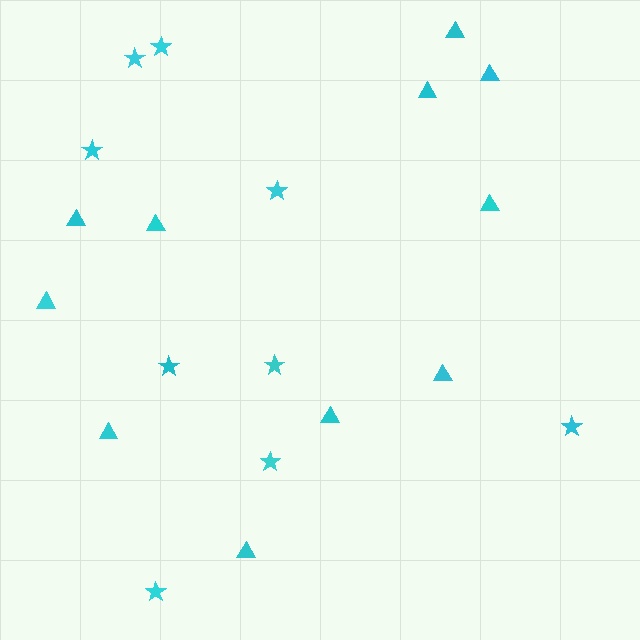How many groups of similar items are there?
There are 2 groups: one group of triangles (11) and one group of stars (9).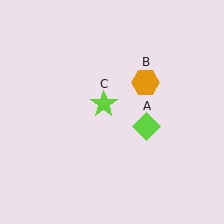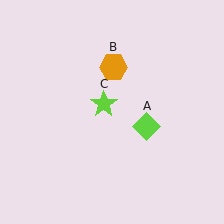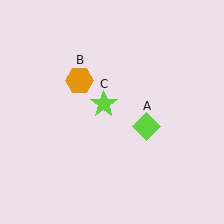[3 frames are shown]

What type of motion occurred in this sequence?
The orange hexagon (object B) rotated counterclockwise around the center of the scene.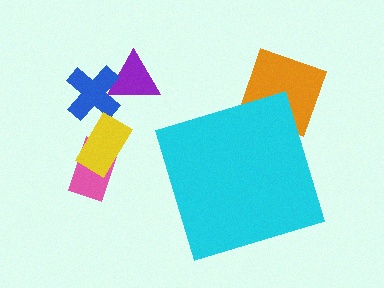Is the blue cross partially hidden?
No, the blue cross is fully visible.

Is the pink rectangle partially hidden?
No, the pink rectangle is fully visible.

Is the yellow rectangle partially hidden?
No, the yellow rectangle is fully visible.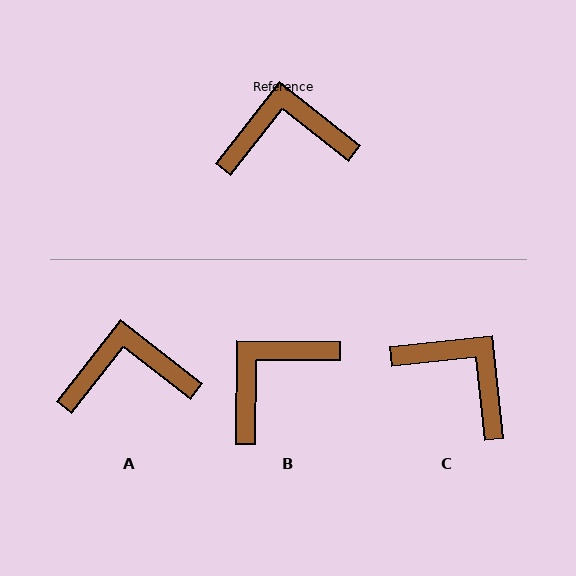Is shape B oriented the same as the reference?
No, it is off by about 38 degrees.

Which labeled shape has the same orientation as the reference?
A.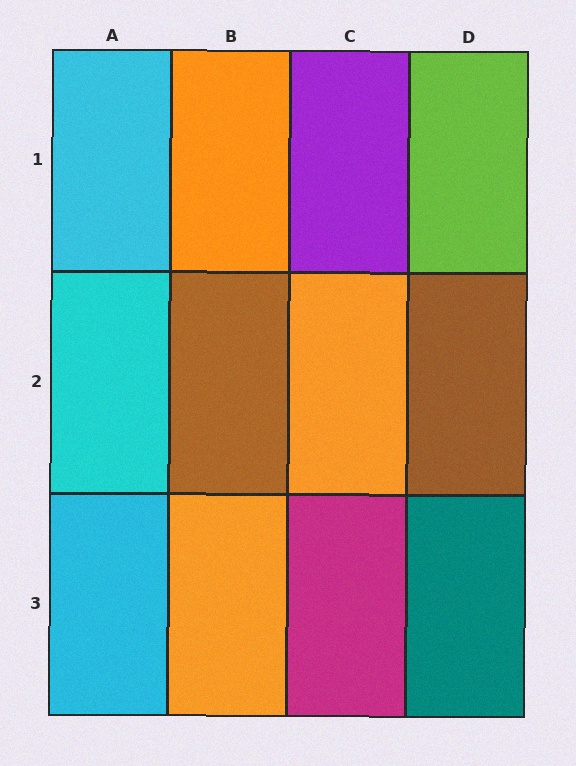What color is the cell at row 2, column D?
Brown.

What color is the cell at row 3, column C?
Magenta.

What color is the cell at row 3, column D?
Teal.